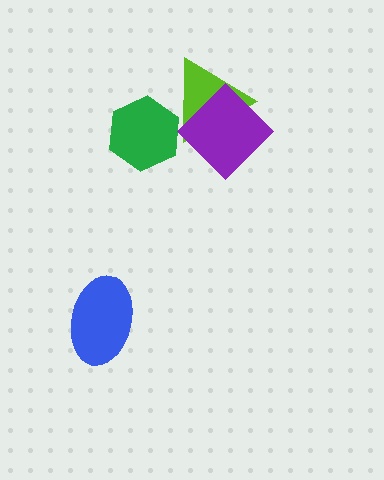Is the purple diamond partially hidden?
No, no other shape covers it.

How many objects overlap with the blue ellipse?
0 objects overlap with the blue ellipse.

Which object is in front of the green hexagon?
The lime triangle is in front of the green hexagon.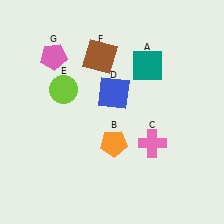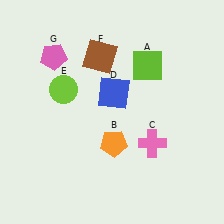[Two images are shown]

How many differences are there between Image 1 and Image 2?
There is 1 difference between the two images.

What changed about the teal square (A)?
In Image 1, A is teal. In Image 2, it changed to lime.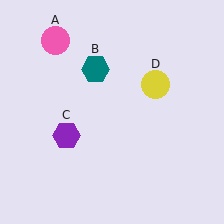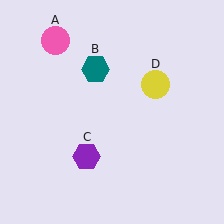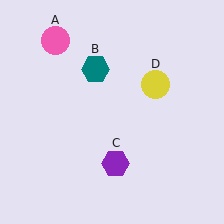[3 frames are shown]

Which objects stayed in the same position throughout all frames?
Pink circle (object A) and teal hexagon (object B) and yellow circle (object D) remained stationary.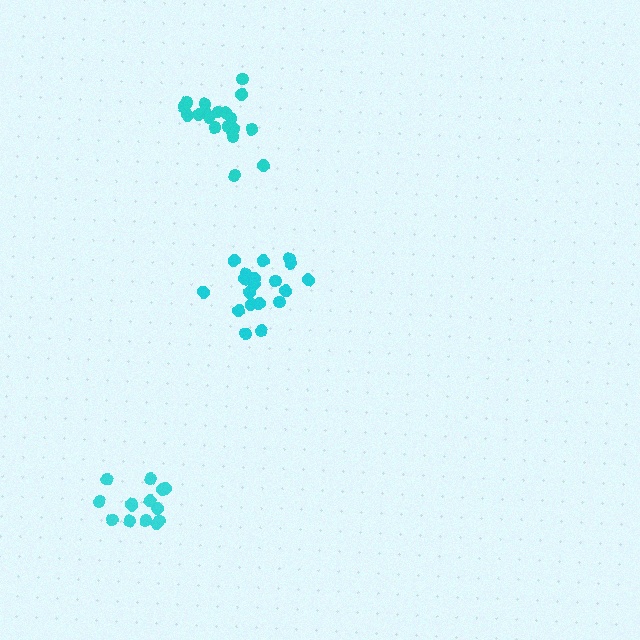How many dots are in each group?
Group 1: 19 dots, Group 2: 19 dots, Group 3: 14 dots (52 total).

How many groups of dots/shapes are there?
There are 3 groups.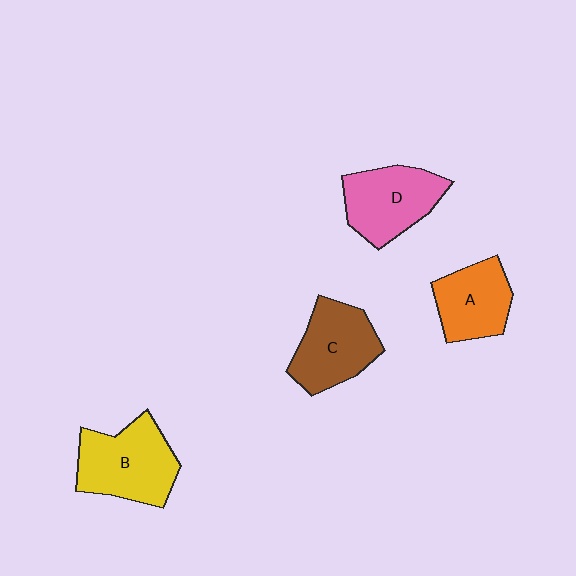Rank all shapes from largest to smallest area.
From largest to smallest: B (yellow), D (pink), C (brown), A (orange).